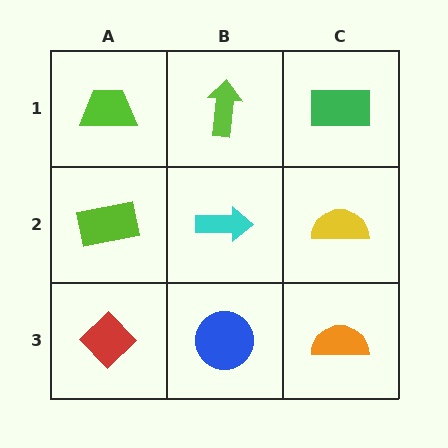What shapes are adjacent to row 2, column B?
A lime arrow (row 1, column B), a blue circle (row 3, column B), a lime rectangle (row 2, column A), a yellow semicircle (row 2, column C).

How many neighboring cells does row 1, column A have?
2.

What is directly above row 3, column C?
A yellow semicircle.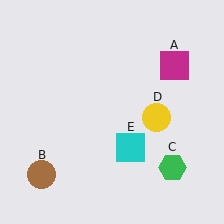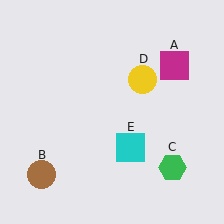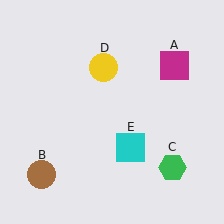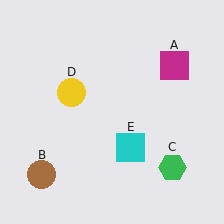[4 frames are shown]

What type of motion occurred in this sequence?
The yellow circle (object D) rotated counterclockwise around the center of the scene.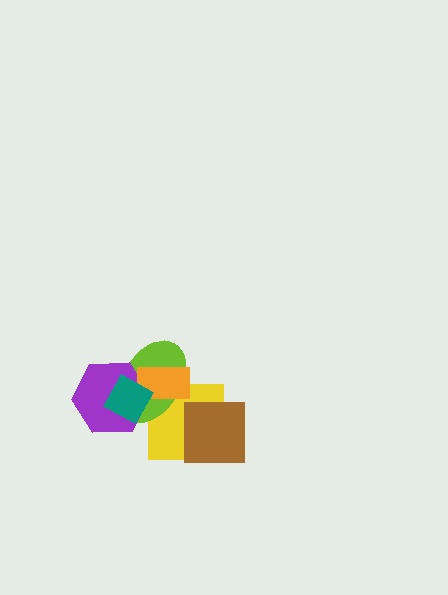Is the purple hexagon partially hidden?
Yes, it is partially covered by another shape.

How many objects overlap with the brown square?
1 object overlaps with the brown square.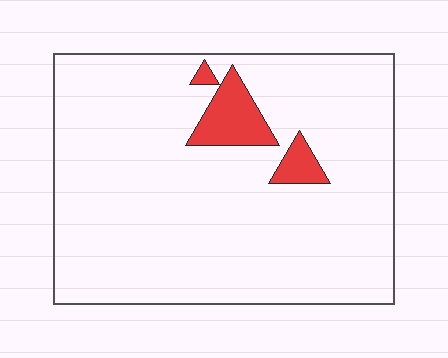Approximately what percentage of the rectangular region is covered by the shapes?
Approximately 5%.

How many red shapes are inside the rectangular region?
3.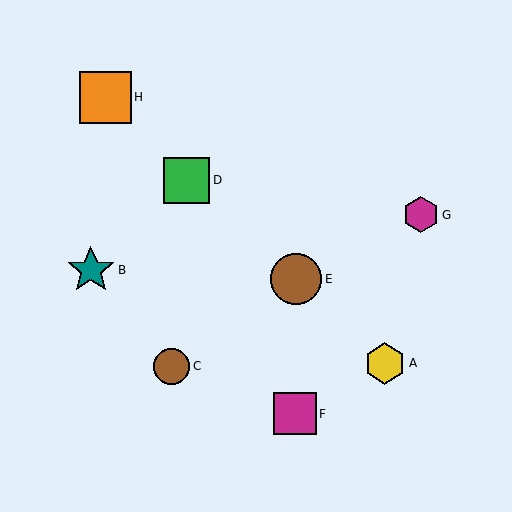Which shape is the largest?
The orange square (labeled H) is the largest.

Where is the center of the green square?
The center of the green square is at (187, 180).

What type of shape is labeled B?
Shape B is a teal star.